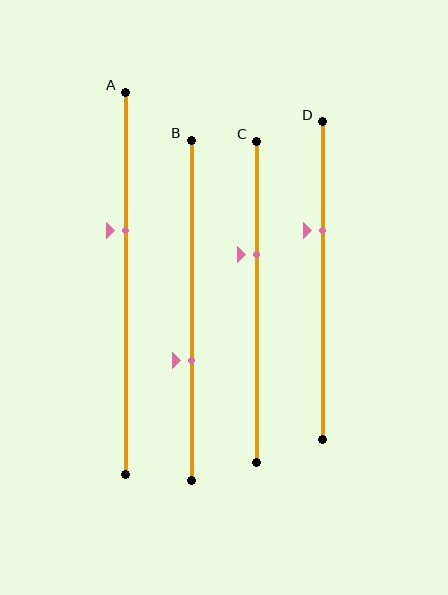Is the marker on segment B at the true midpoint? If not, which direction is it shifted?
No, the marker on segment B is shifted downward by about 15% of the segment length.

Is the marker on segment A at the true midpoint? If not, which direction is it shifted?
No, the marker on segment A is shifted upward by about 14% of the segment length.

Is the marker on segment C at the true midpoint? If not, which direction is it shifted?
No, the marker on segment C is shifted upward by about 15% of the segment length.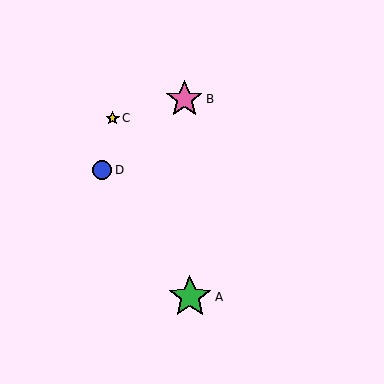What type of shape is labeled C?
Shape C is a yellow star.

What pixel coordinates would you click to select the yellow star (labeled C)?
Click at (113, 118) to select the yellow star C.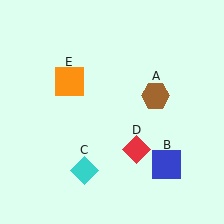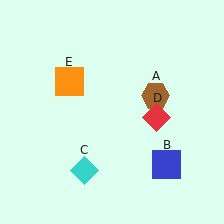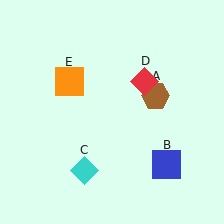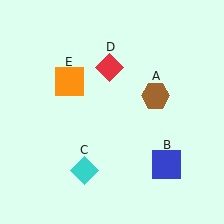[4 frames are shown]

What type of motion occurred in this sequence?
The red diamond (object D) rotated counterclockwise around the center of the scene.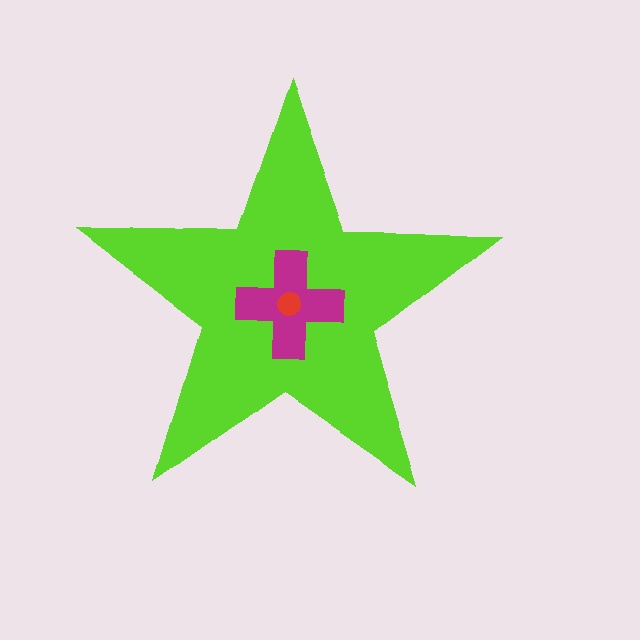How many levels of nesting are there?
3.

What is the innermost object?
The red circle.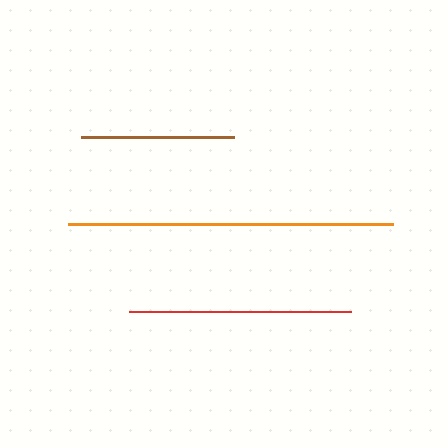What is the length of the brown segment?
The brown segment is approximately 153 pixels long.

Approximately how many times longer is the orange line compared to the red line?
The orange line is approximately 1.5 times the length of the red line.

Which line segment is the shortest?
The brown line is the shortest at approximately 153 pixels.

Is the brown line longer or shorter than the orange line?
The orange line is longer than the brown line.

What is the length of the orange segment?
The orange segment is approximately 324 pixels long.